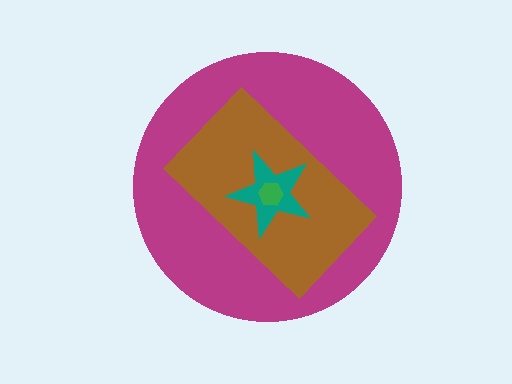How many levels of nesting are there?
4.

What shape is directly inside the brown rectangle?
The teal star.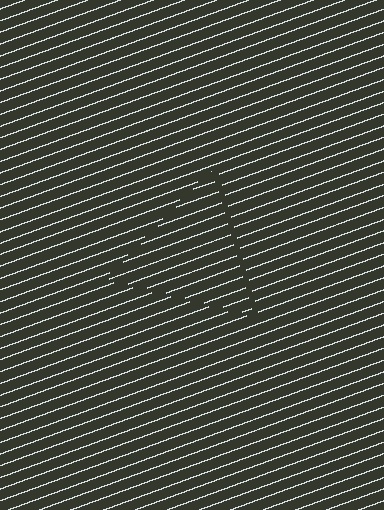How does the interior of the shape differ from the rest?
The interior of the shape contains the same grating, shifted by half a period — the contour is defined by the phase discontinuity where line-ends from the inner and outer gratings abut.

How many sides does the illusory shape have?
3 sides — the line-ends trace a triangle.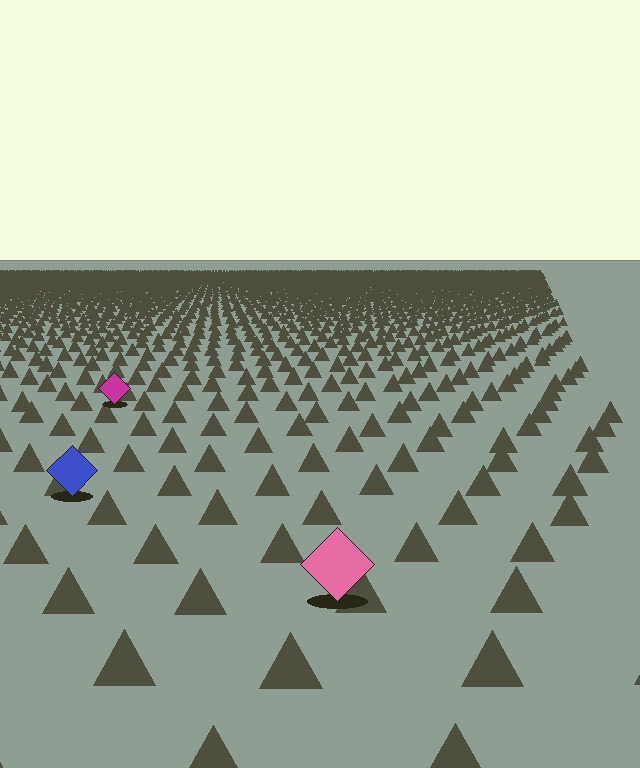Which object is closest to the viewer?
The pink diamond is closest. The texture marks near it are larger and more spread out.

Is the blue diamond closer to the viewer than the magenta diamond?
Yes. The blue diamond is closer — you can tell from the texture gradient: the ground texture is coarser near it.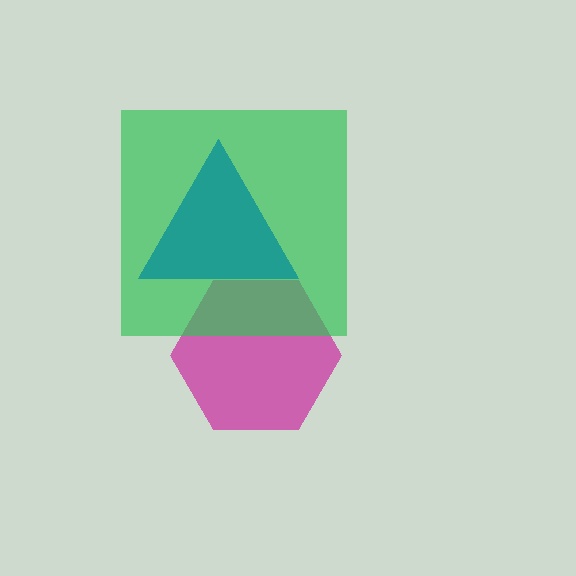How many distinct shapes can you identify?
There are 3 distinct shapes: a magenta hexagon, a green square, a teal triangle.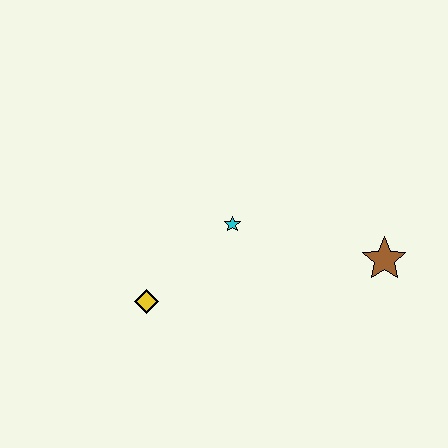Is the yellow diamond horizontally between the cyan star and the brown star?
No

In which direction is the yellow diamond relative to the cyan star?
The yellow diamond is to the left of the cyan star.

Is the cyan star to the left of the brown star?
Yes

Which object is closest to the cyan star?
The yellow diamond is closest to the cyan star.